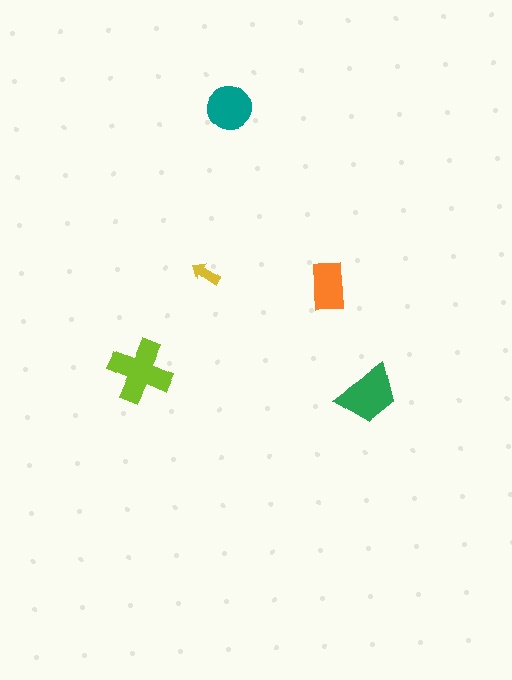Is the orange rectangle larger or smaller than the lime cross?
Smaller.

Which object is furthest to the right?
The green trapezoid is rightmost.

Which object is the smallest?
The yellow arrow.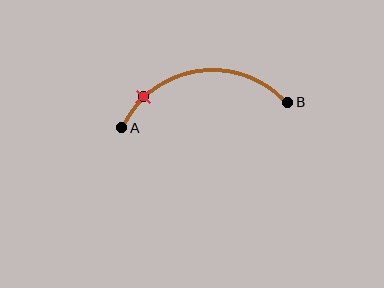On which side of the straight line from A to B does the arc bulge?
The arc bulges above the straight line connecting A and B.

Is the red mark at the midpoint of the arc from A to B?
No. The red mark lies on the arc but is closer to endpoint A. The arc midpoint would be at the point on the curve equidistant along the arc from both A and B.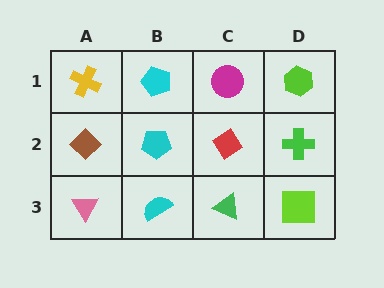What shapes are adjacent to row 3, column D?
A green cross (row 2, column D), a green triangle (row 3, column C).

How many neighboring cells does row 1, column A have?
2.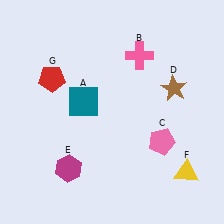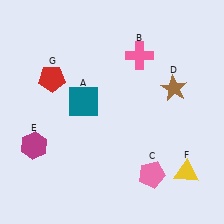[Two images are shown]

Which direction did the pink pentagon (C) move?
The pink pentagon (C) moved down.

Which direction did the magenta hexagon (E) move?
The magenta hexagon (E) moved left.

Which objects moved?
The objects that moved are: the pink pentagon (C), the magenta hexagon (E).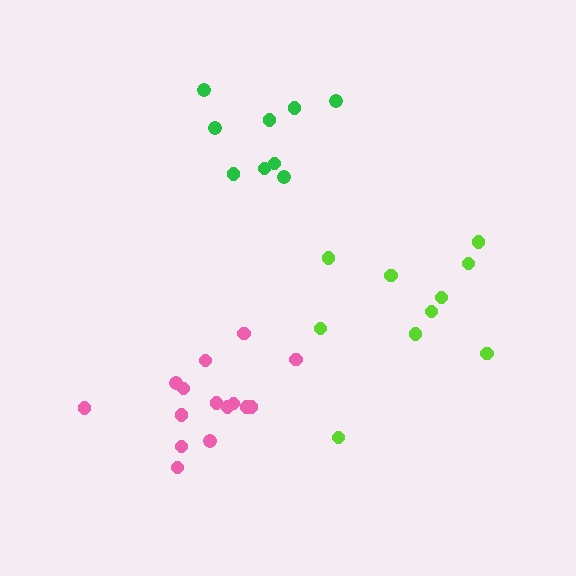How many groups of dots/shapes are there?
There are 3 groups.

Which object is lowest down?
The pink cluster is bottommost.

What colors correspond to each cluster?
The clusters are colored: green, lime, pink.